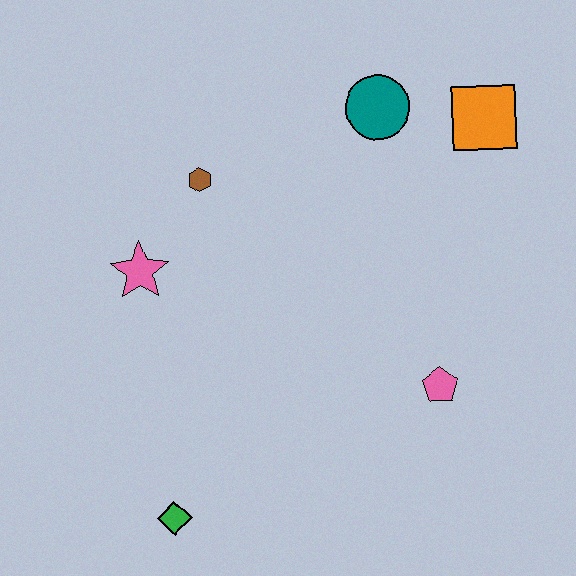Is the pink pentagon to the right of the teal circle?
Yes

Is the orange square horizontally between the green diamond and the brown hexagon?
No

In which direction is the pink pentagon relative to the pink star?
The pink pentagon is to the right of the pink star.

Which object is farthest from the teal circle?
The green diamond is farthest from the teal circle.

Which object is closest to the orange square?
The teal circle is closest to the orange square.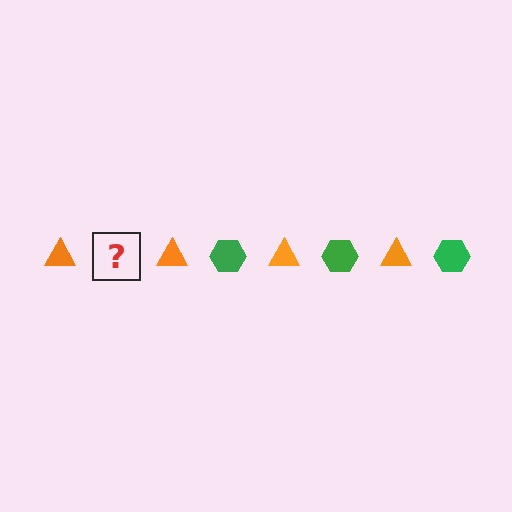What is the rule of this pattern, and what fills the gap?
The rule is that the pattern alternates between orange triangle and green hexagon. The gap should be filled with a green hexagon.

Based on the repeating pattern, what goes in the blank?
The blank should be a green hexagon.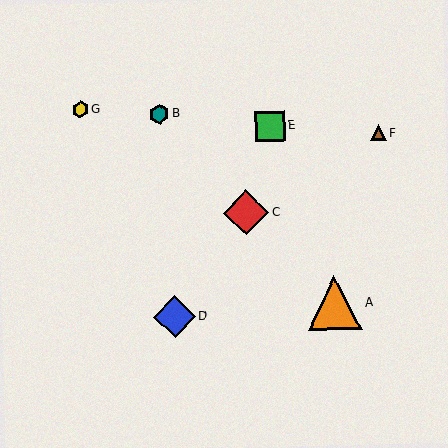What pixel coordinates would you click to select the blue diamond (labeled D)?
Click at (175, 317) to select the blue diamond D.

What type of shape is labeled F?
Shape F is a brown triangle.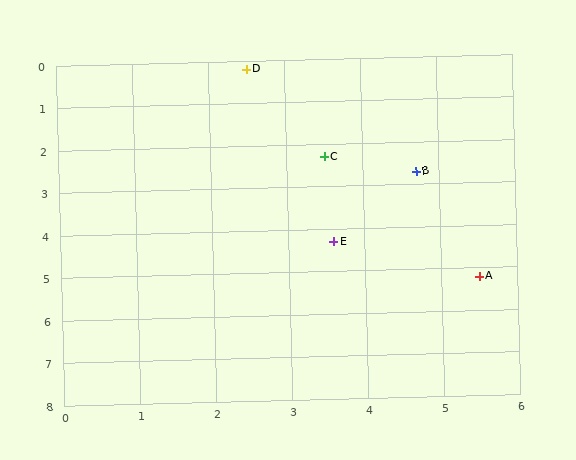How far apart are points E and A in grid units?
Points E and A are about 2.1 grid units apart.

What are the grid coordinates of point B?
Point B is at approximately (4.7, 2.7).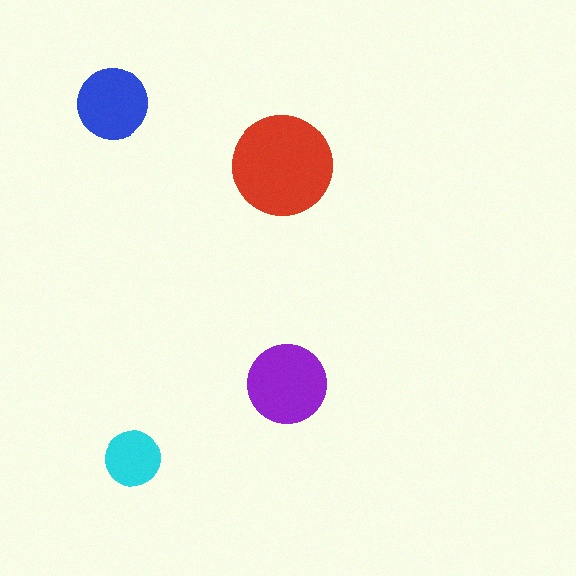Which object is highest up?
The blue circle is topmost.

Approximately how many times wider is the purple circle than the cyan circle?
About 1.5 times wider.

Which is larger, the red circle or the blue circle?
The red one.